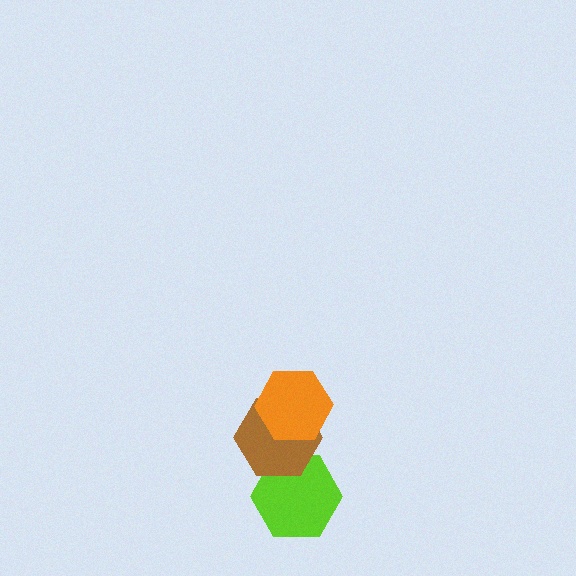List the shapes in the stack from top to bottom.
From top to bottom: the orange hexagon, the brown hexagon, the lime hexagon.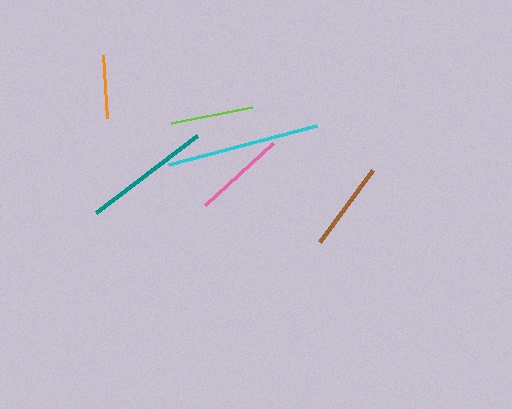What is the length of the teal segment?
The teal segment is approximately 127 pixels long.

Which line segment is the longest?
The cyan line is the longest at approximately 153 pixels.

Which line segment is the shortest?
The orange line is the shortest at approximately 62 pixels.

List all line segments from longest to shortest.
From longest to shortest: cyan, teal, pink, brown, lime, orange.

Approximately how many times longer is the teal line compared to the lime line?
The teal line is approximately 1.5 times the length of the lime line.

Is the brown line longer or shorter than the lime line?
The brown line is longer than the lime line.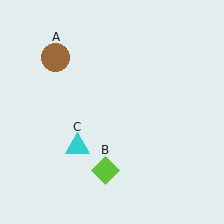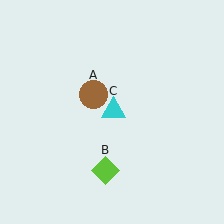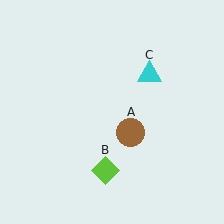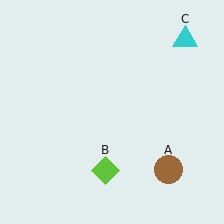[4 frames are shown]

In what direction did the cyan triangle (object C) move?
The cyan triangle (object C) moved up and to the right.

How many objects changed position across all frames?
2 objects changed position: brown circle (object A), cyan triangle (object C).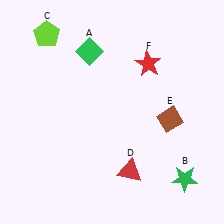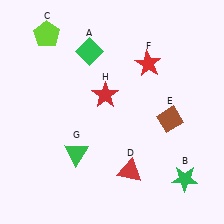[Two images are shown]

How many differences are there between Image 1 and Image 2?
There are 2 differences between the two images.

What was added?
A green triangle (G), a red star (H) were added in Image 2.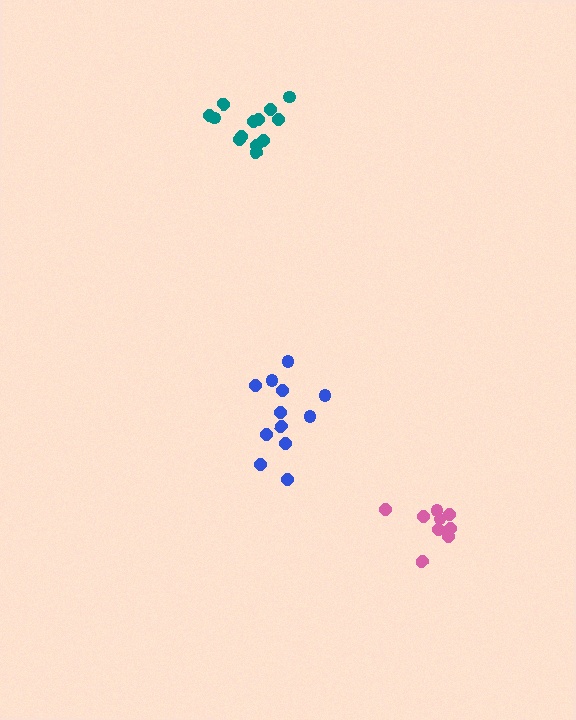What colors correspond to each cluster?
The clusters are colored: blue, teal, pink.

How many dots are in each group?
Group 1: 12 dots, Group 2: 13 dots, Group 3: 9 dots (34 total).